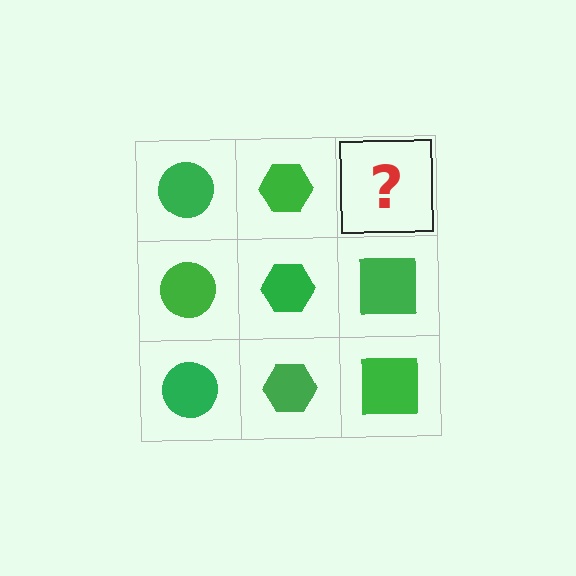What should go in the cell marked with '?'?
The missing cell should contain a green square.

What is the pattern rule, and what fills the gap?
The rule is that each column has a consistent shape. The gap should be filled with a green square.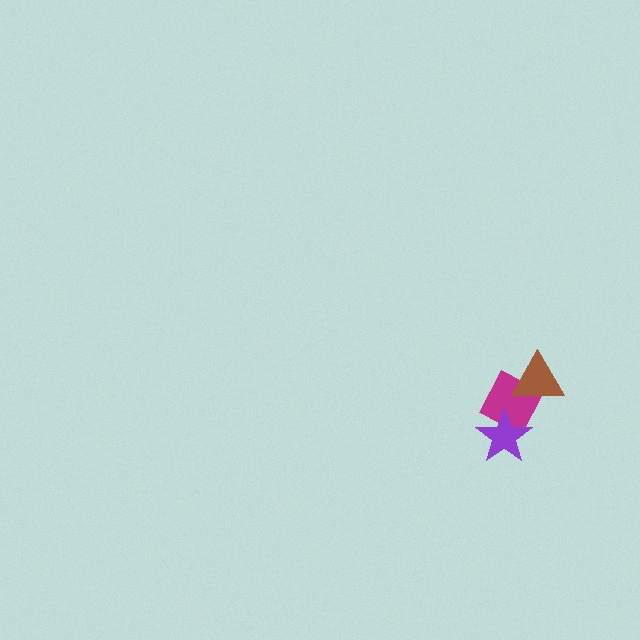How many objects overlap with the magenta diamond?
2 objects overlap with the magenta diamond.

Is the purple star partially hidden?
No, no other shape covers it.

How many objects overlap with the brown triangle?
1 object overlaps with the brown triangle.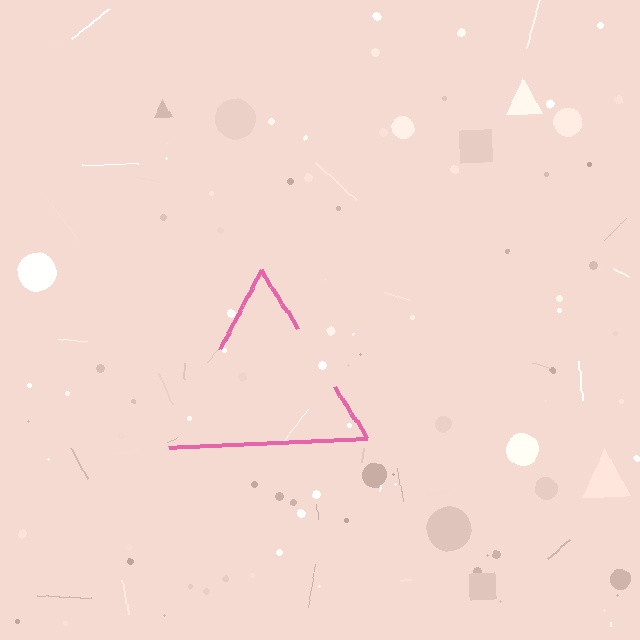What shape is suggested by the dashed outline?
The dashed outline suggests a triangle.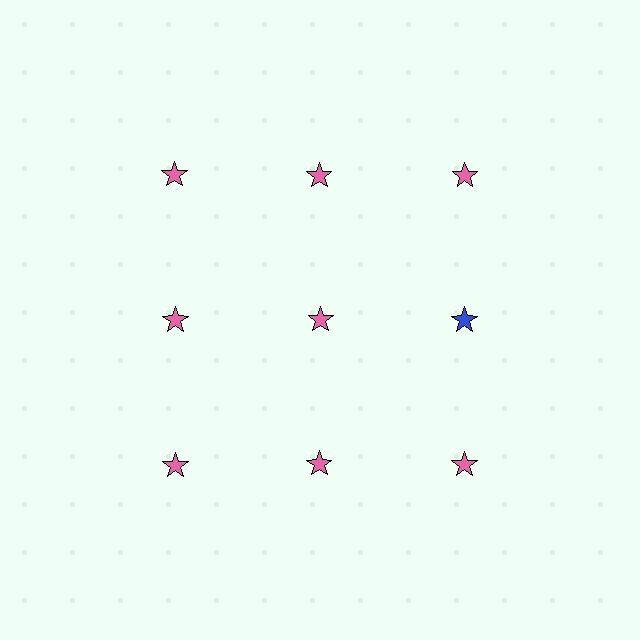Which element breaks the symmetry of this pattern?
The blue star in the second row, center column breaks the symmetry. All other shapes are pink stars.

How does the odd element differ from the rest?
It has a different color: blue instead of pink.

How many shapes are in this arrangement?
There are 9 shapes arranged in a grid pattern.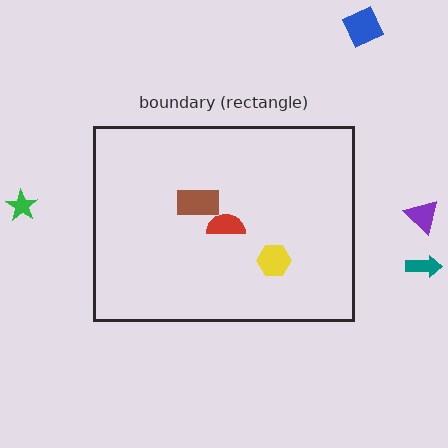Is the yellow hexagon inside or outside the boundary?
Inside.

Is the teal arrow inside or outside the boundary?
Outside.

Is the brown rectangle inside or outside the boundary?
Inside.